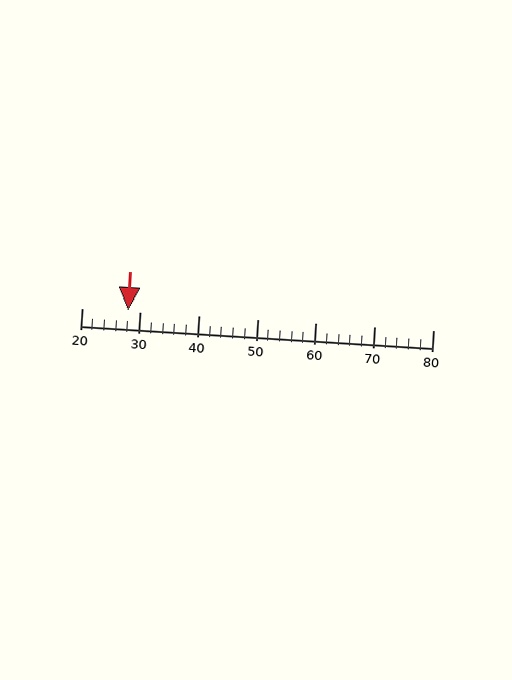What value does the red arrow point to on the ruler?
The red arrow points to approximately 28.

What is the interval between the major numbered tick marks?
The major tick marks are spaced 10 units apart.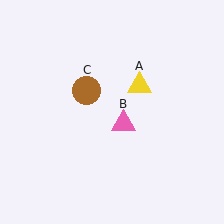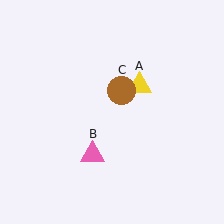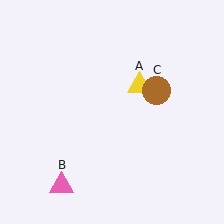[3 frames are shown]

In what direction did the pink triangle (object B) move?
The pink triangle (object B) moved down and to the left.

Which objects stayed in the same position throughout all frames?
Yellow triangle (object A) remained stationary.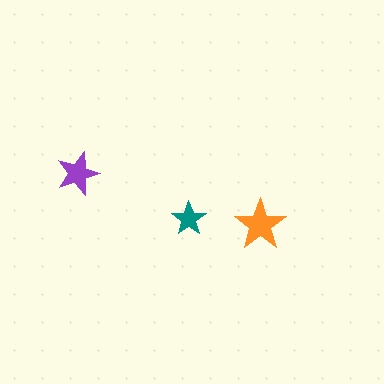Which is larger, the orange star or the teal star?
The orange one.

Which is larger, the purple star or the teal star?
The purple one.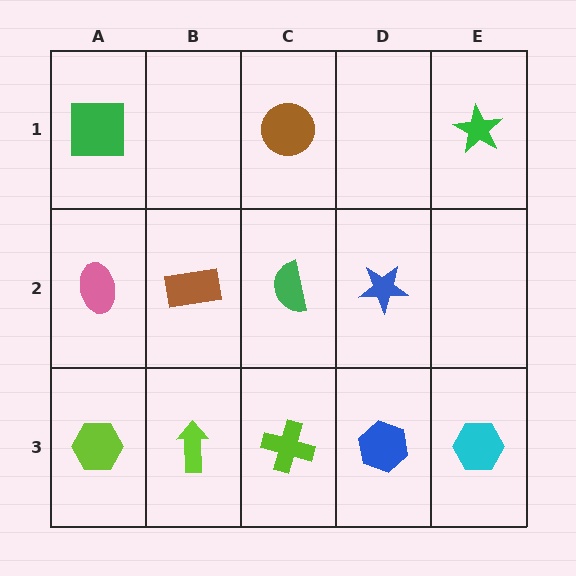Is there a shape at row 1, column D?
No, that cell is empty.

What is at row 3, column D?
A blue hexagon.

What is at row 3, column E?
A cyan hexagon.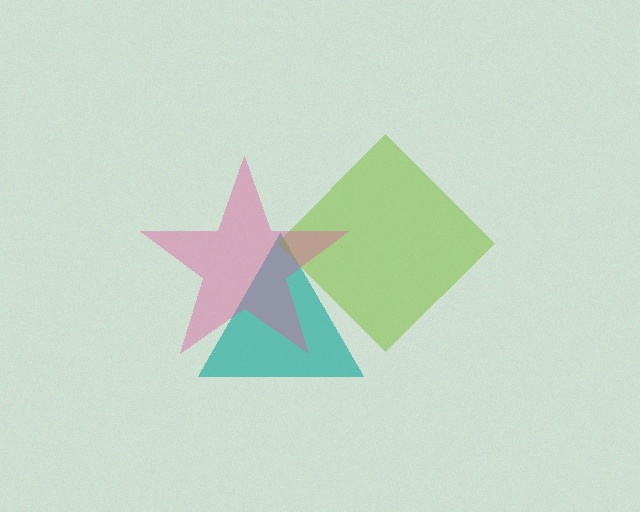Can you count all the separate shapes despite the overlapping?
Yes, there are 3 separate shapes.